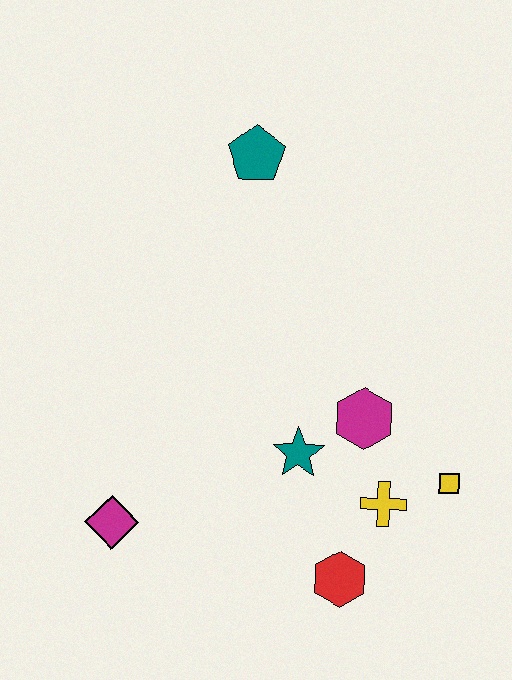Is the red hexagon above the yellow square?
No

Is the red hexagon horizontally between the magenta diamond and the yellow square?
Yes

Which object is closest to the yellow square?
The yellow cross is closest to the yellow square.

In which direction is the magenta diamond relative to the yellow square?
The magenta diamond is to the left of the yellow square.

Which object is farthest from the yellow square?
The teal pentagon is farthest from the yellow square.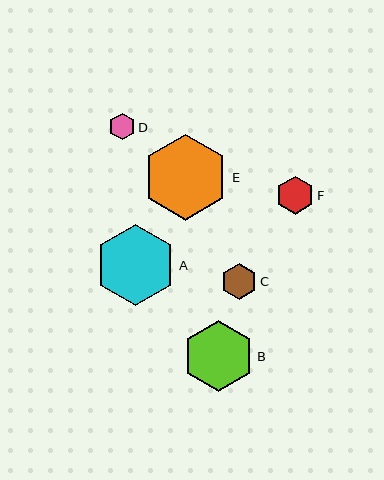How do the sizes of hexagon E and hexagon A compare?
Hexagon E and hexagon A are approximately the same size.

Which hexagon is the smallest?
Hexagon D is the smallest with a size of approximately 27 pixels.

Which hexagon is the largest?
Hexagon E is the largest with a size of approximately 86 pixels.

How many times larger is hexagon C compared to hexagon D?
Hexagon C is approximately 1.4 times the size of hexagon D.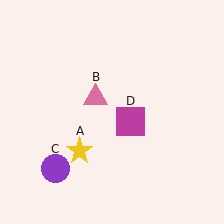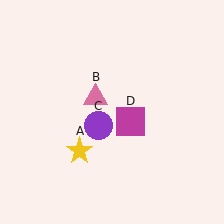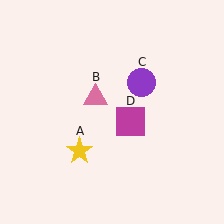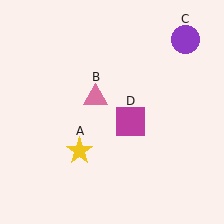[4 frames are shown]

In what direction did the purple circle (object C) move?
The purple circle (object C) moved up and to the right.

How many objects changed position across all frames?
1 object changed position: purple circle (object C).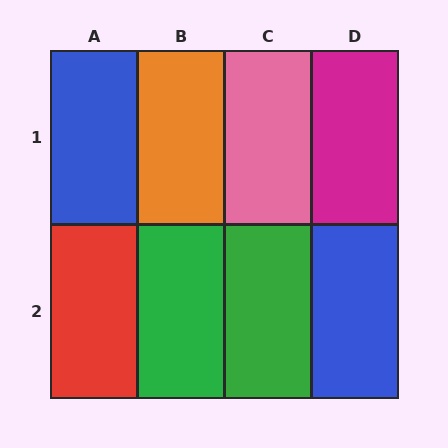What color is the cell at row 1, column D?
Magenta.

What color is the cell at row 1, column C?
Pink.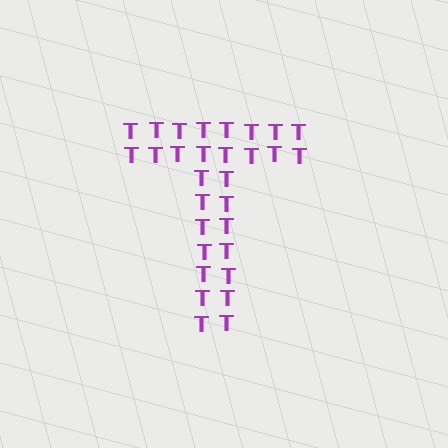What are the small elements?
The small elements are letter T's.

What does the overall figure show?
The overall figure shows the letter T.